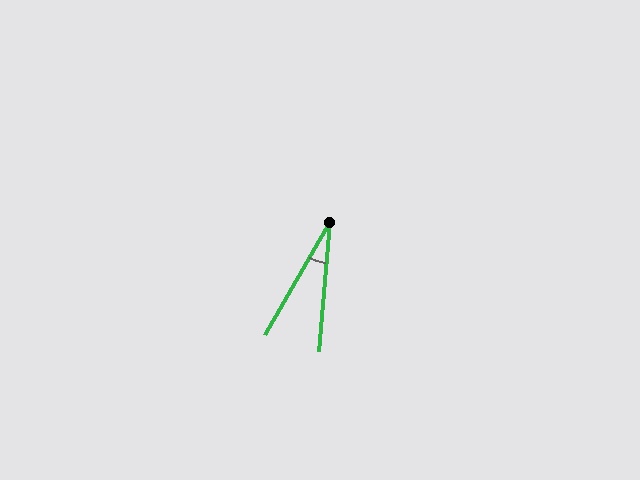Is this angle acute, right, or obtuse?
It is acute.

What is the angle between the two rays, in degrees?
Approximately 25 degrees.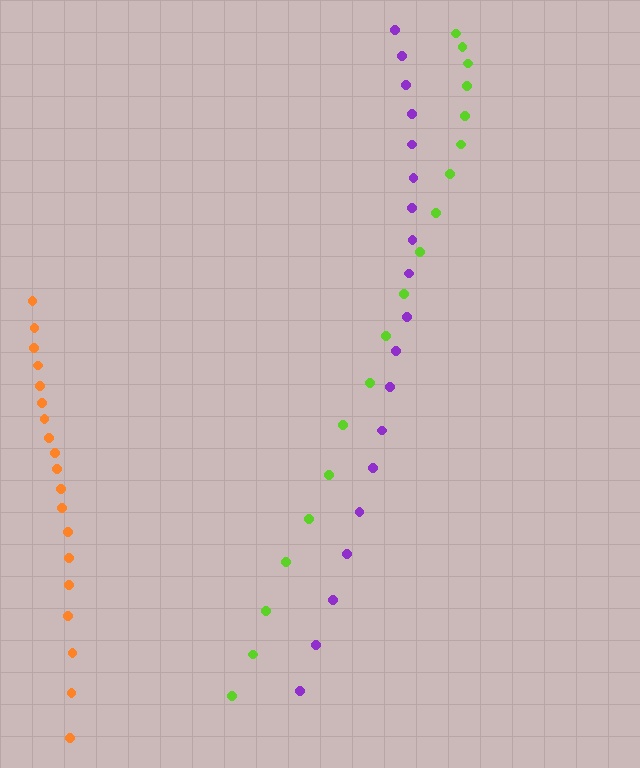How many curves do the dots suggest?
There are 3 distinct paths.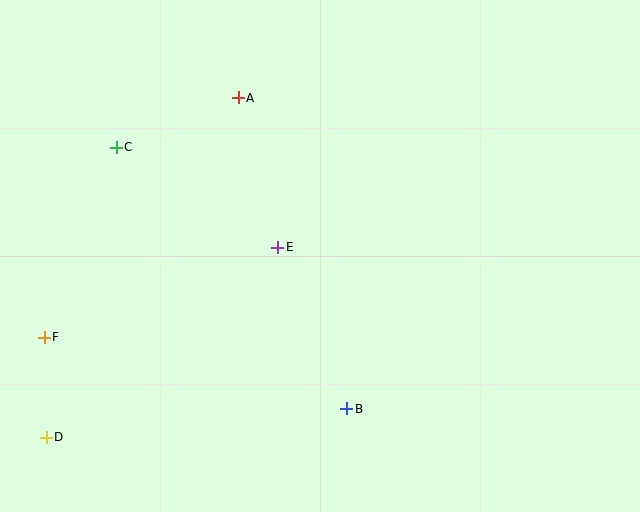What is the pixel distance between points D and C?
The distance between D and C is 298 pixels.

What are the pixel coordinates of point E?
Point E is at (278, 247).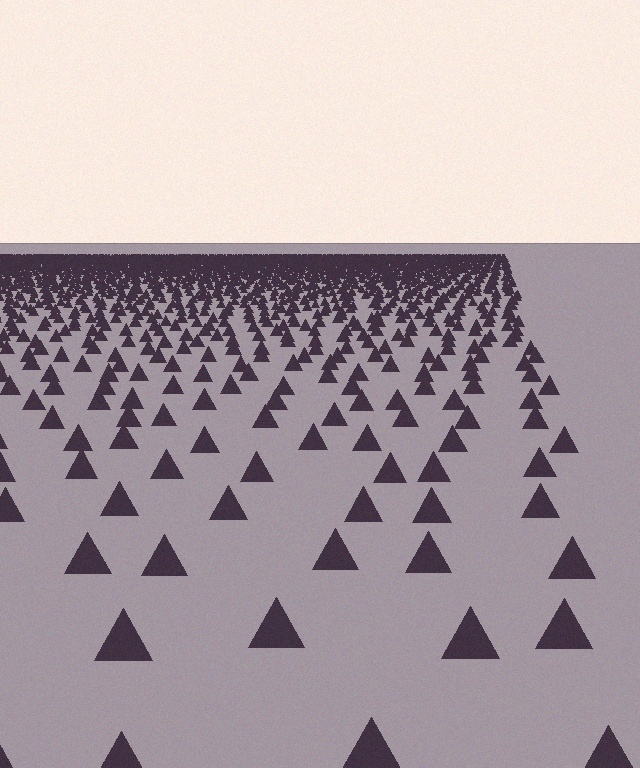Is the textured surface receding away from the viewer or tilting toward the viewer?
The surface is receding away from the viewer. Texture elements get smaller and denser toward the top.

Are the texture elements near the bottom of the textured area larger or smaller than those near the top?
Larger. Near the bottom, elements are closer to the viewer and appear at a bigger on-screen size.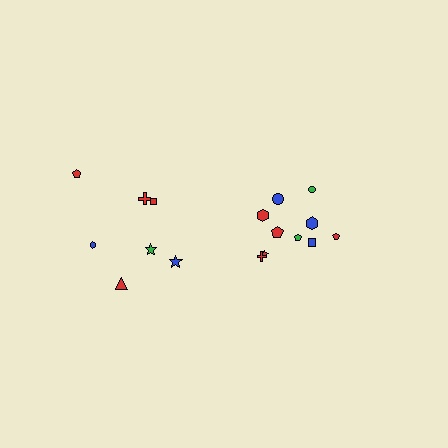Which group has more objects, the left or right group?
The right group.